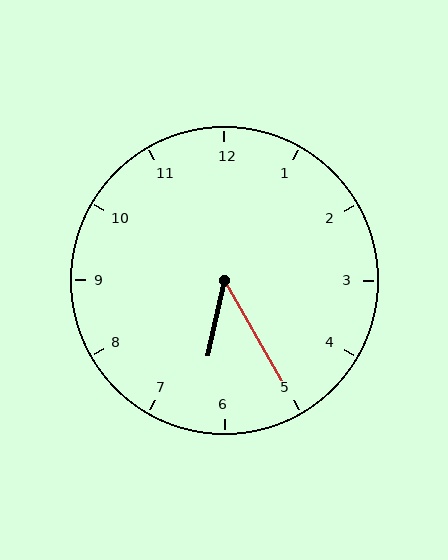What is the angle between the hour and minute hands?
Approximately 42 degrees.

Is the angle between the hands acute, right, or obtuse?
It is acute.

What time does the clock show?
6:25.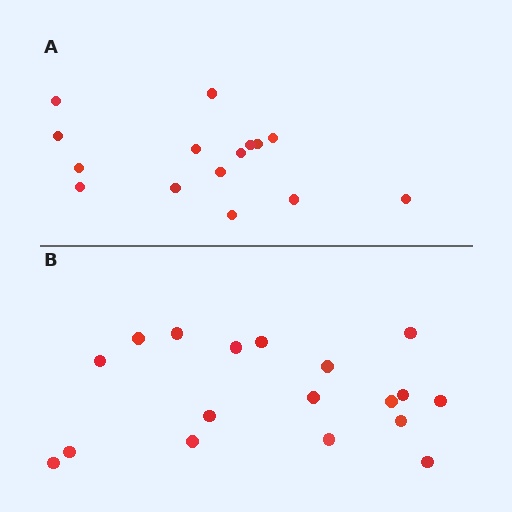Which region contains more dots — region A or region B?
Region B (the bottom region) has more dots.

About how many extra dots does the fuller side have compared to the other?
Region B has just a few more — roughly 2 or 3 more dots than region A.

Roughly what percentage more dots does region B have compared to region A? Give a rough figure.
About 20% more.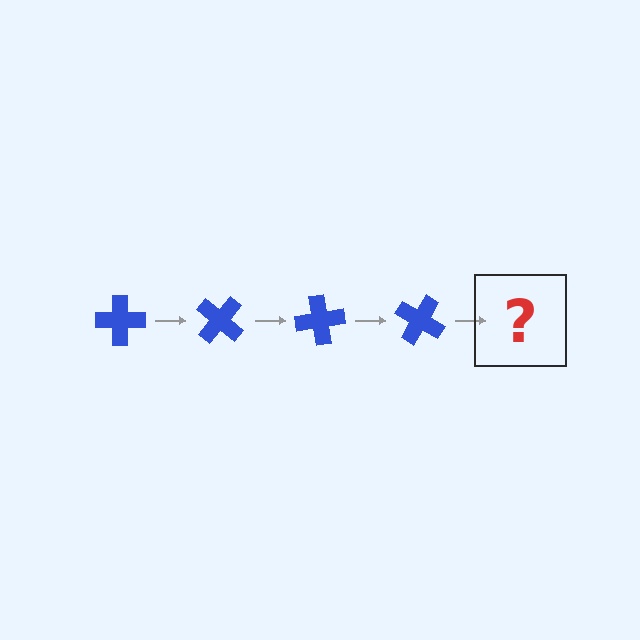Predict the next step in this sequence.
The next step is a blue cross rotated 160 degrees.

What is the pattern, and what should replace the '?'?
The pattern is that the cross rotates 40 degrees each step. The '?' should be a blue cross rotated 160 degrees.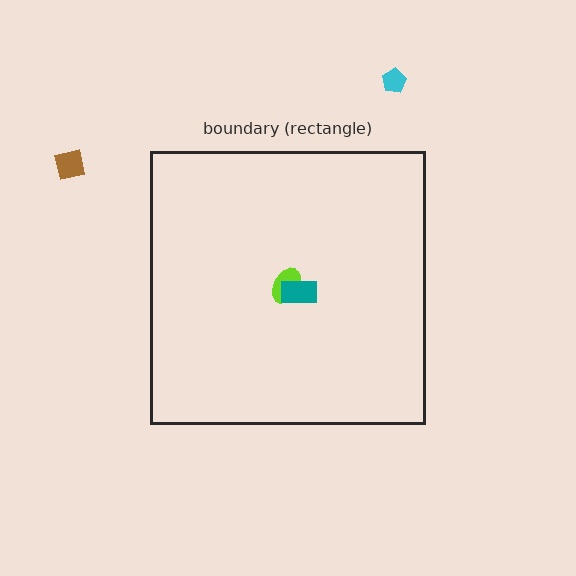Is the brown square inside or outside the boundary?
Outside.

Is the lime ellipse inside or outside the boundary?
Inside.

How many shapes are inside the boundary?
2 inside, 2 outside.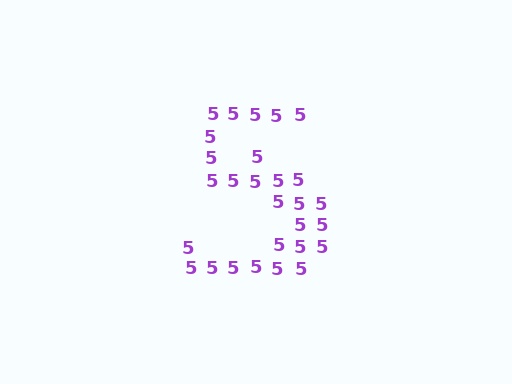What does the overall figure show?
The overall figure shows the digit 5.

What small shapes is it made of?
It is made of small digit 5's.